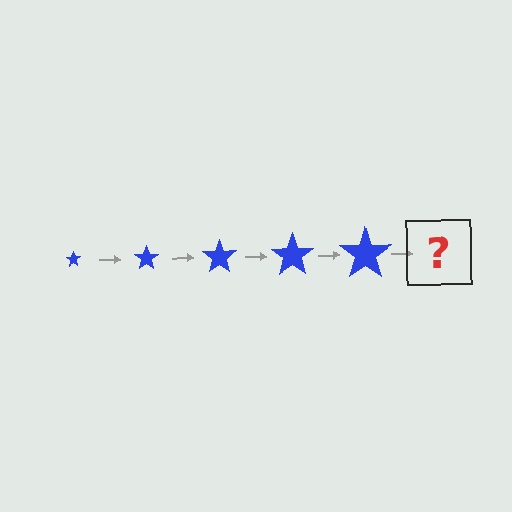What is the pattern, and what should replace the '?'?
The pattern is that the star gets progressively larger each step. The '?' should be a blue star, larger than the previous one.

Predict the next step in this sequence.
The next step is a blue star, larger than the previous one.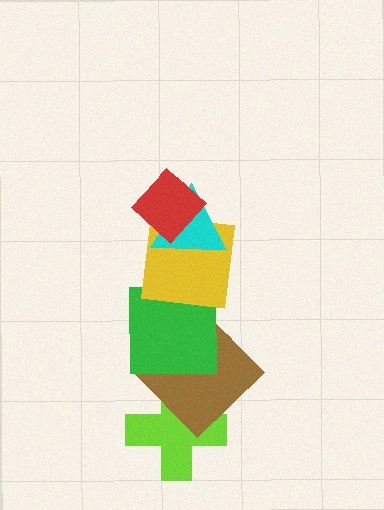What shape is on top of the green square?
The yellow square is on top of the green square.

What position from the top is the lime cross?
The lime cross is 6th from the top.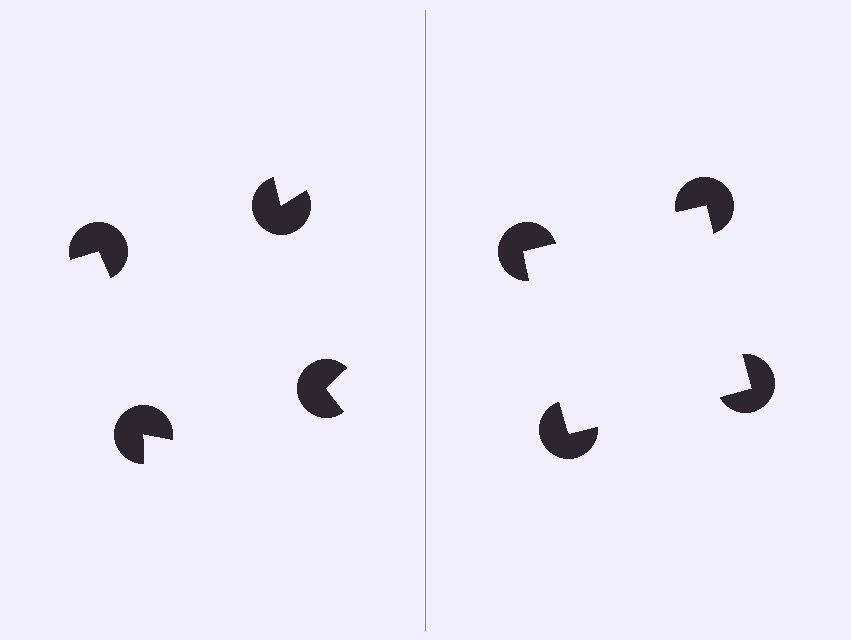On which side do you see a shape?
An illusory square appears on the right side. On the left side the wedge cuts are rotated, so no coherent shape forms.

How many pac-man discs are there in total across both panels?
8 — 4 on each side.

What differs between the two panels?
The pac-man discs are positioned identically on both sides; only the wedge orientations differ. On the right they align to a square; on the left they are misaligned.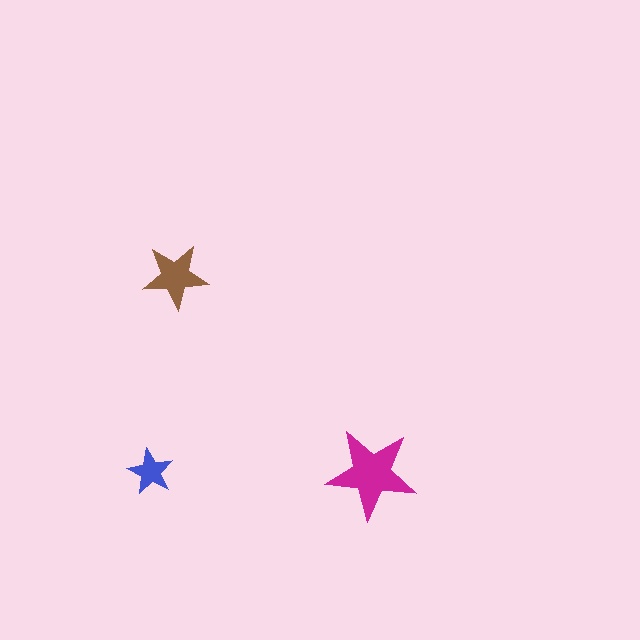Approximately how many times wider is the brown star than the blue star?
About 1.5 times wider.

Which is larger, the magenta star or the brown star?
The magenta one.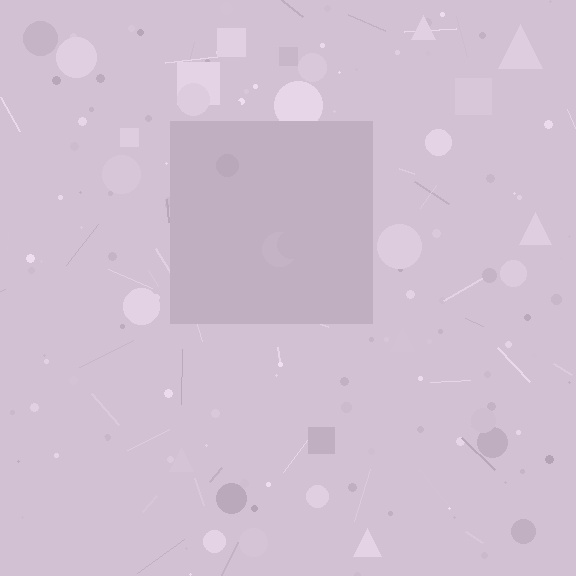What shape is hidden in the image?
A square is hidden in the image.